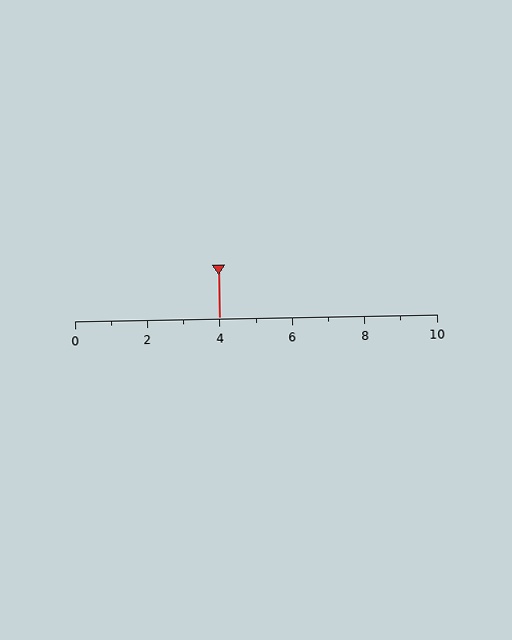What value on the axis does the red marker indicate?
The marker indicates approximately 4.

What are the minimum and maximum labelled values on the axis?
The axis runs from 0 to 10.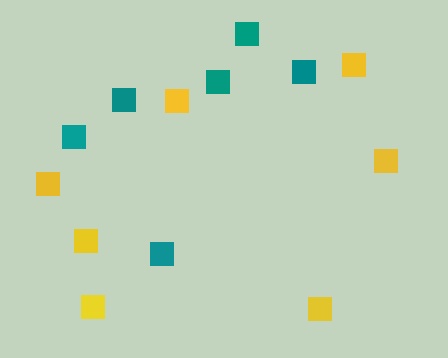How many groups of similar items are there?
There are 2 groups: one group of yellow squares (7) and one group of teal squares (6).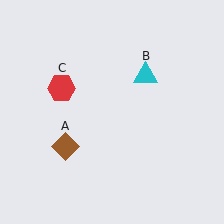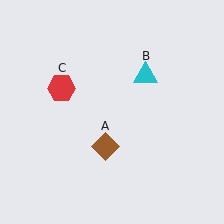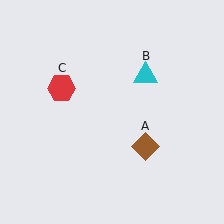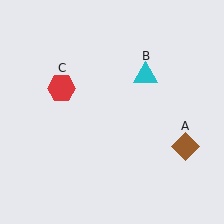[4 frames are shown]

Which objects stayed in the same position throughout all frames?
Cyan triangle (object B) and red hexagon (object C) remained stationary.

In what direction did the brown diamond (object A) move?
The brown diamond (object A) moved right.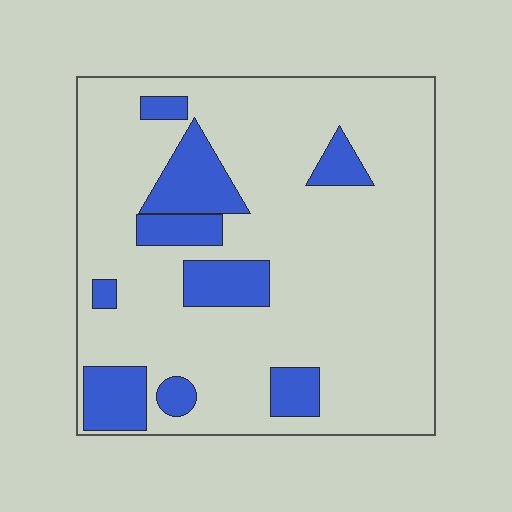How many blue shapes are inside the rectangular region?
9.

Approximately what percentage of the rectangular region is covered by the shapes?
Approximately 20%.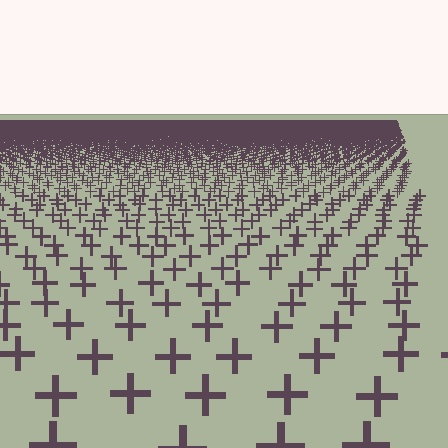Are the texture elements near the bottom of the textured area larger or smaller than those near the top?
Larger. Near the bottom, elements are closer to the viewer and appear at a bigger on-screen size.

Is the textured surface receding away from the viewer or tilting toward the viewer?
The surface is receding away from the viewer. Texture elements get smaller and denser toward the top.